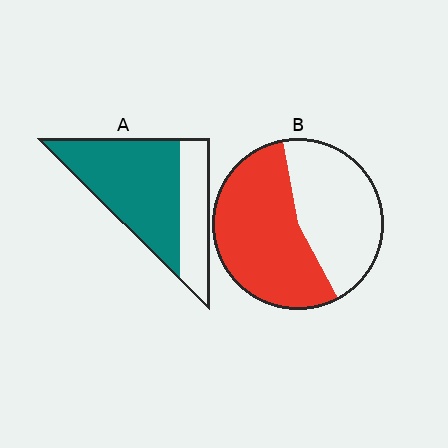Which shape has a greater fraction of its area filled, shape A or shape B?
Shape A.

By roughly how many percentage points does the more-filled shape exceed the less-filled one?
By roughly 15 percentage points (A over B).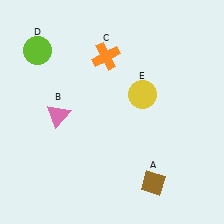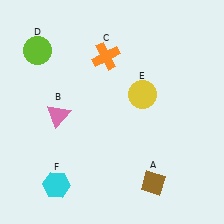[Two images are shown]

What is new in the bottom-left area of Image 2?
A cyan hexagon (F) was added in the bottom-left area of Image 2.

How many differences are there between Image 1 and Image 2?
There is 1 difference between the two images.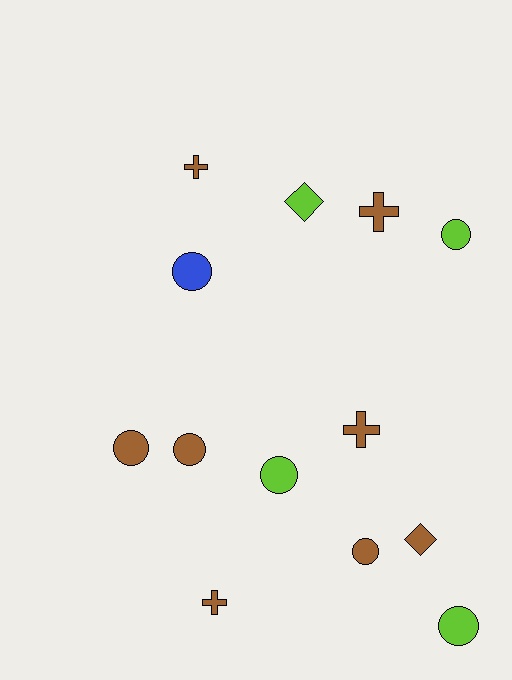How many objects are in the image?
There are 13 objects.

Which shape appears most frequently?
Circle, with 7 objects.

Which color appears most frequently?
Brown, with 8 objects.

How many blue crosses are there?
There are no blue crosses.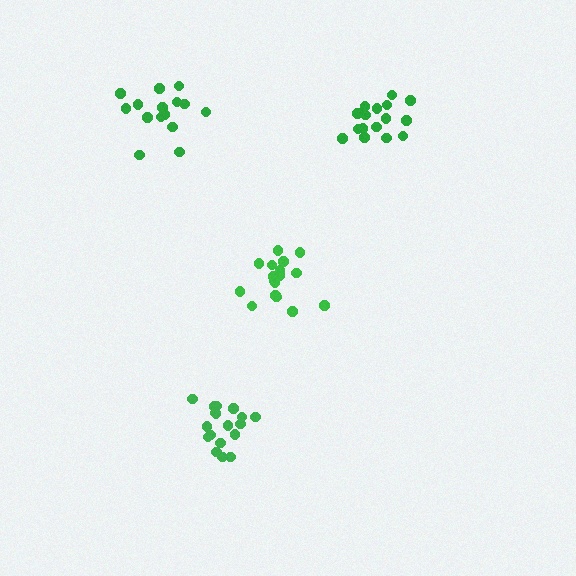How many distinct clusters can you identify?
There are 4 distinct clusters.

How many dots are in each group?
Group 1: 15 dots, Group 2: 18 dots, Group 3: 16 dots, Group 4: 18 dots (67 total).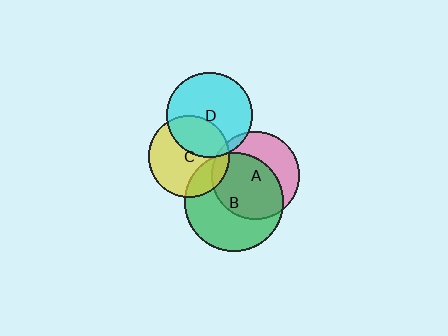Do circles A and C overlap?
Yes.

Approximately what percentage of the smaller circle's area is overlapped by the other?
Approximately 10%.